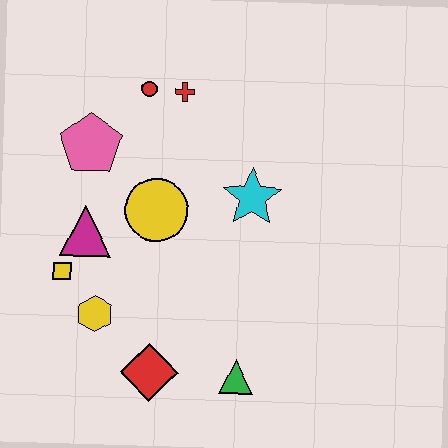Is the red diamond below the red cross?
Yes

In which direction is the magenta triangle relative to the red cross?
The magenta triangle is below the red cross.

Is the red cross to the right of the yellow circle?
Yes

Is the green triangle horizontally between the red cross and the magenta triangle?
No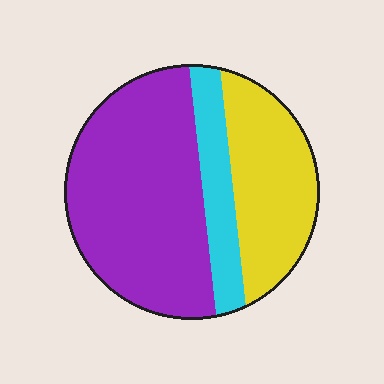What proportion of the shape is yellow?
Yellow takes up between a sixth and a third of the shape.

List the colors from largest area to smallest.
From largest to smallest: purple, yellow, cyan.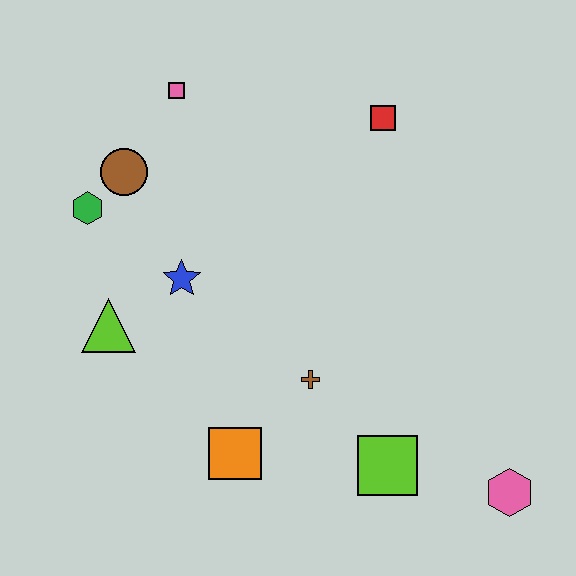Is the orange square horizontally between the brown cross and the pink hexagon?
No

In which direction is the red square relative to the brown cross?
The red square is above the brown cross.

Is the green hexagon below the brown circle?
Yes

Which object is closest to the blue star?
The lime triangle is closest to the blue star.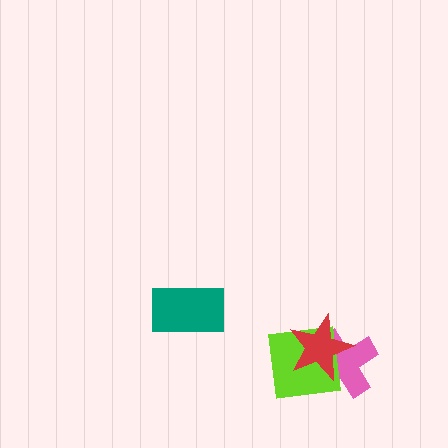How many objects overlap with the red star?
2 objects overlap with the red star.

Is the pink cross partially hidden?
Yes, it is partially covered by another shape.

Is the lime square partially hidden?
Yes, it is partially covered by another shape.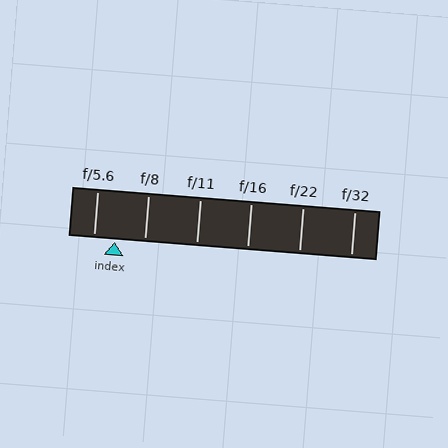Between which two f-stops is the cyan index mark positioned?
The index mark is between f/5.6 and f/8.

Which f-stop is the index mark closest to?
The index mark is closest to f/5.6.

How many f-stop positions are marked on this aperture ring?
There are 6 f-stop positions marked.